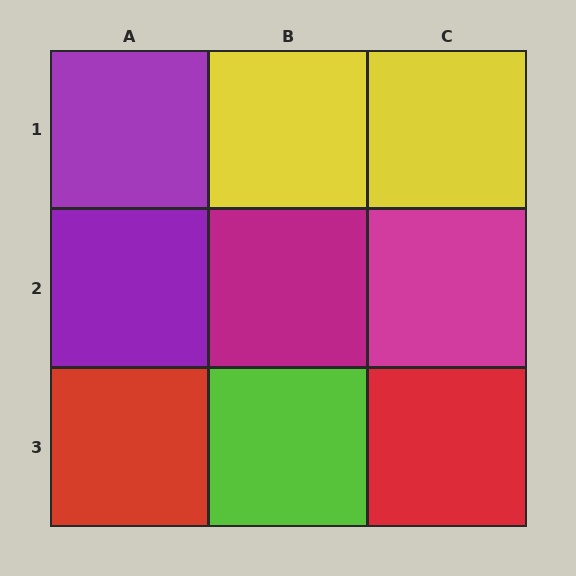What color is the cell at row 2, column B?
Magenta.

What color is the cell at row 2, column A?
Purple.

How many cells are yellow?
2 cells are yellow.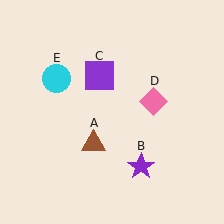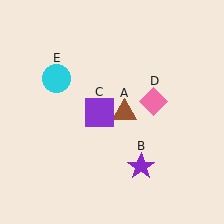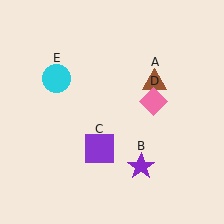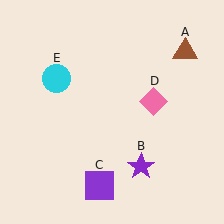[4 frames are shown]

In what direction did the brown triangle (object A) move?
The brown triangle (object A) moved up and to the right.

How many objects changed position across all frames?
2 objects changed position: brown triangle (object A), purple square (object C).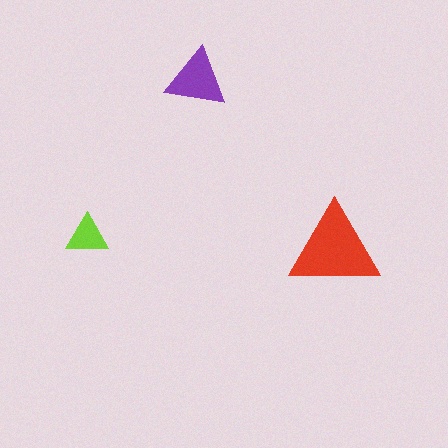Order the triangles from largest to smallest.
the red one, the purple one, the lime one.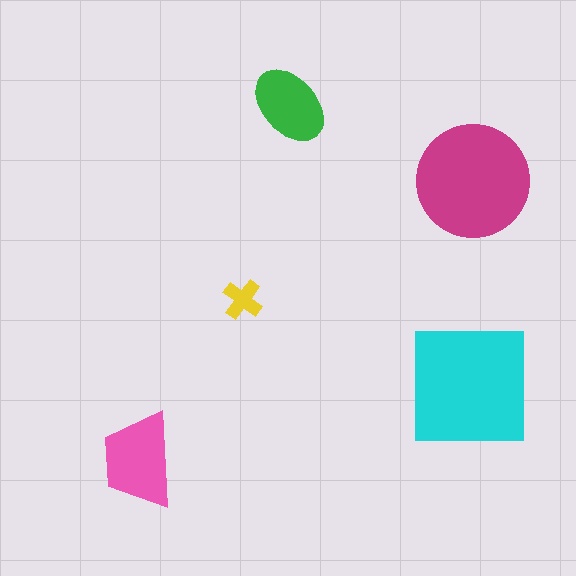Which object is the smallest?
The yellow cross.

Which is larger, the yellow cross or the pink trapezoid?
The pink trapezoid.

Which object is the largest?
The cyan square.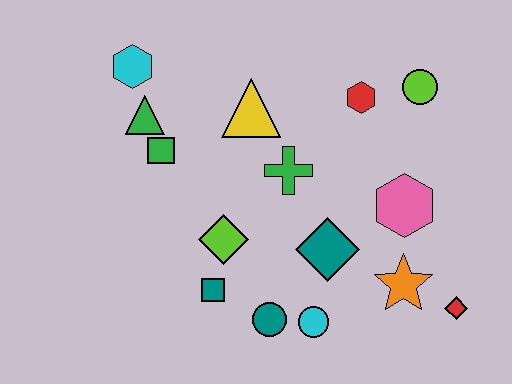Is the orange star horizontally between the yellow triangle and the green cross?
No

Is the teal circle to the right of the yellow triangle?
Yes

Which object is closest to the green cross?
The yellow triangle is closest to the green cross.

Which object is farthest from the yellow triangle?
The red diamond is farthest from the yellow triangle.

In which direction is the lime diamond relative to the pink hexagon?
The lime diamond is to the left of the pink hexagon.